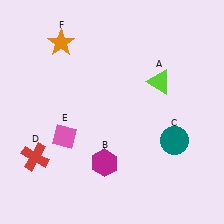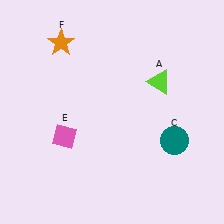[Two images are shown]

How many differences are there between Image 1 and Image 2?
There are 2 differences between the two images.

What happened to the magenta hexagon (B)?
The magenta hexagon (B) was removed in Image 2. It was in the bottom-left area of Image 1.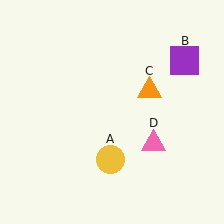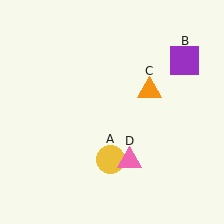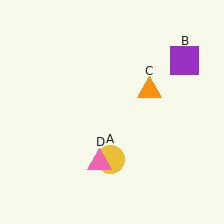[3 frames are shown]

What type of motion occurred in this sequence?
The pink triangle (object D) rotated clockwise around the center of the scene.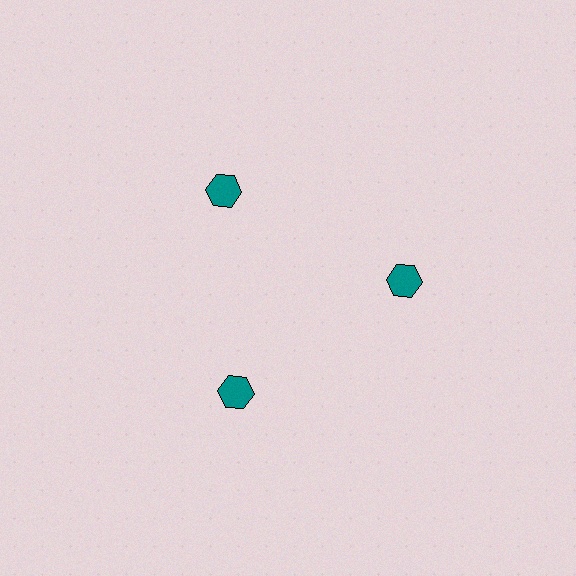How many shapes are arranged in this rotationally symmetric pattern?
There are 3 shapes, arranged in 3 groups of 1.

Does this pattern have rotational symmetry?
Yes, this pattern has 3-fold rotational symmetry. It looks the same after rotating 120 degrees around the center.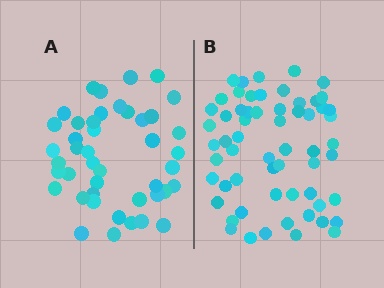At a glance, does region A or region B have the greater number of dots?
Region B (the right region) has more dots.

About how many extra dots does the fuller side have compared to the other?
Region B has approximately 15 more dots than region A.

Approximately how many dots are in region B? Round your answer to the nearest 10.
About 60 dots.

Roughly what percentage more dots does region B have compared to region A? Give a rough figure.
About 35% more.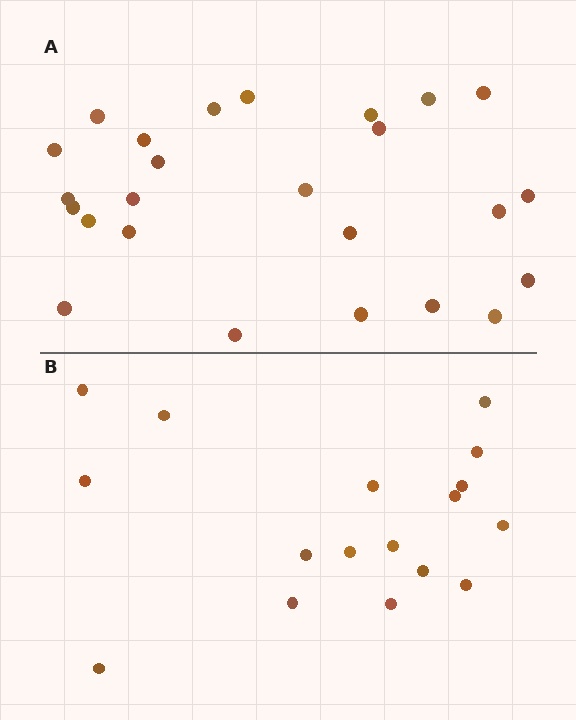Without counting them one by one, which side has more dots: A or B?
Region A (the top region) has more dots.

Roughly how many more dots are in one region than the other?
Region A has roughly 8 or so more dots than region B.